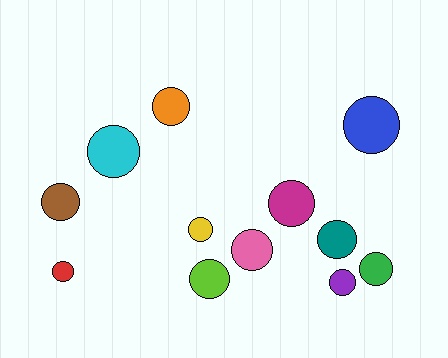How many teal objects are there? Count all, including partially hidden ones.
There is 1 teal object.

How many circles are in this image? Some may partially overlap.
There are 12 circles.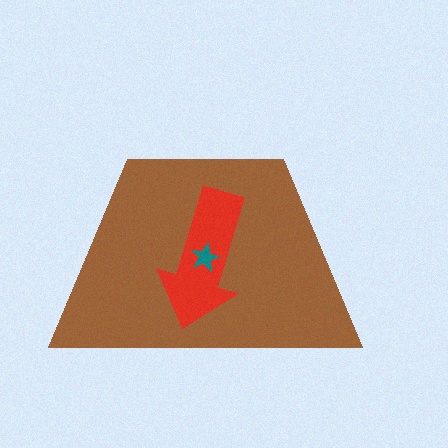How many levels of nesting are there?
3.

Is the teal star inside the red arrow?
Yes.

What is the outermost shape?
The brown trapezoid.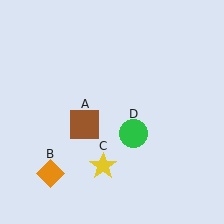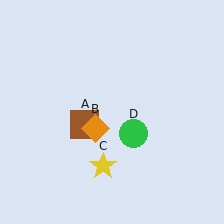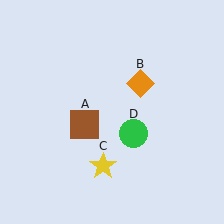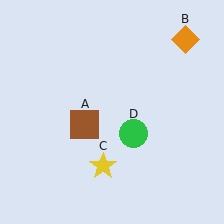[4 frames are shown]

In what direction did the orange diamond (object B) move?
The orange diamond (object B) moved up and to the right.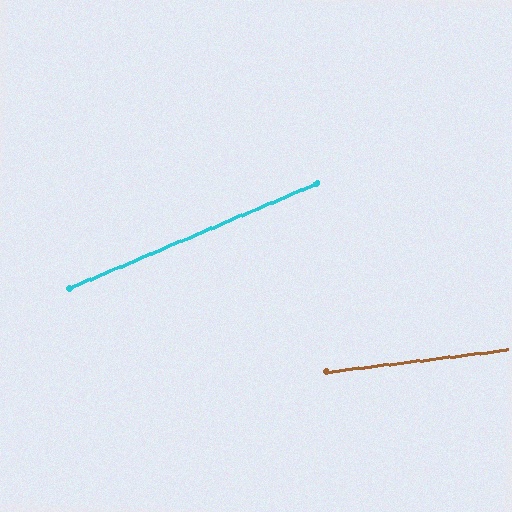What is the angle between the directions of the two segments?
Approximately 16 degrees.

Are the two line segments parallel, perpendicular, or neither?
Neither parallel nor perpendicular — they differ by about 16°.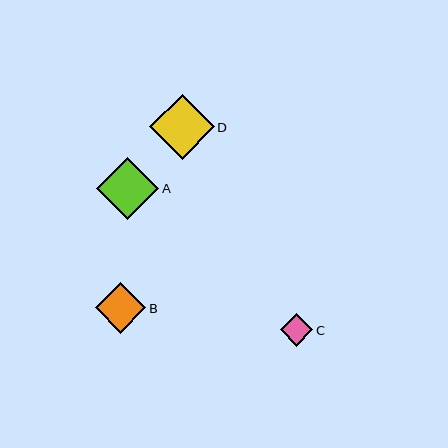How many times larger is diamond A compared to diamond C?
Diamond A is approximately 1.9 times the size of diamond C.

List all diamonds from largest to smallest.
From largest to smallest: D, A, B, C.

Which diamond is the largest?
Diamond D is the largest with a size of approximately 65 pixels.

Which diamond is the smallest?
Diamond C is the smallest with a size of approximately 33 pixels.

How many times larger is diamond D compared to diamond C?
Diamond D is approximately 2.0 times the size of diamond C.